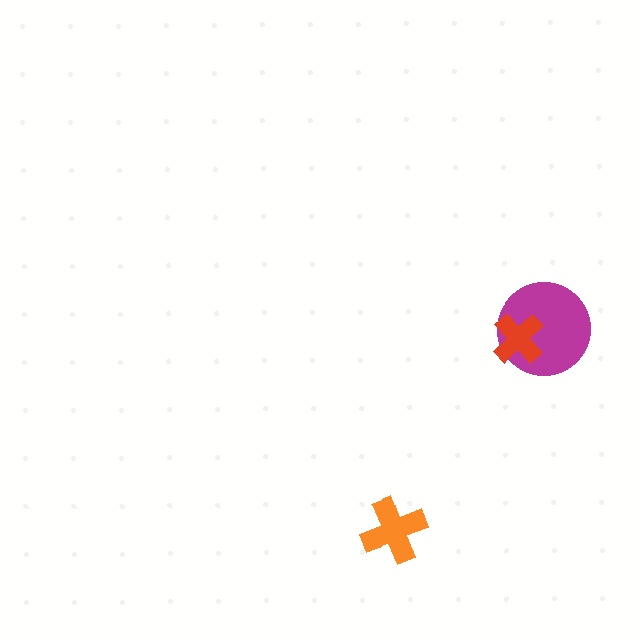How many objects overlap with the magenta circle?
1 object overlaps with the magenta circle.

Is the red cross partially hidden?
No, no other shape covers it.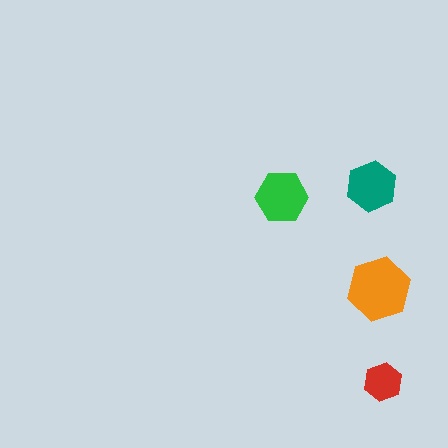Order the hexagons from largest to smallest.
the orange one, the green one, the teal one, the red one.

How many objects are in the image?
There are 4 objects in the image.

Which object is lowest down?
The red hexagon is bottommost.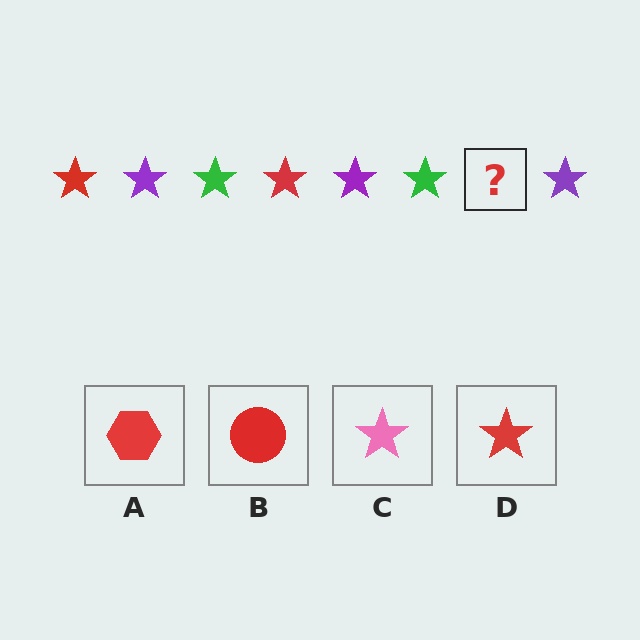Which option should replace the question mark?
Option D.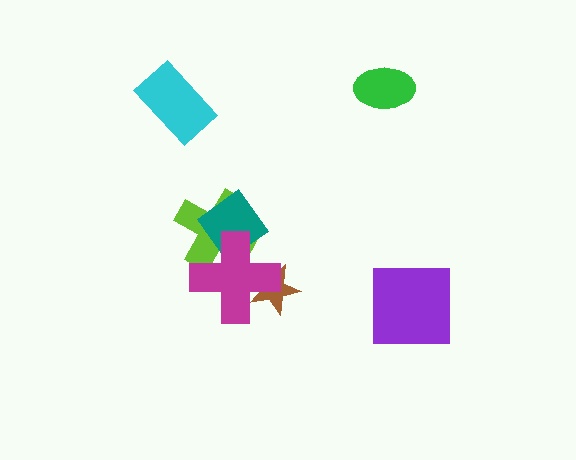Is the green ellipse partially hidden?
No, no other shape covers it.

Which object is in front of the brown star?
The magenta cross is in front of the brown star.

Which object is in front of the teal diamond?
The magenta cross is in front of the teal diamond.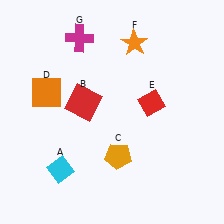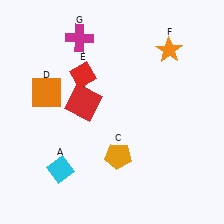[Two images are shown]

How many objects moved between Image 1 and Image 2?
2 objects moved between the two images.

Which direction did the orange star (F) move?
The orange star (F) moved right.